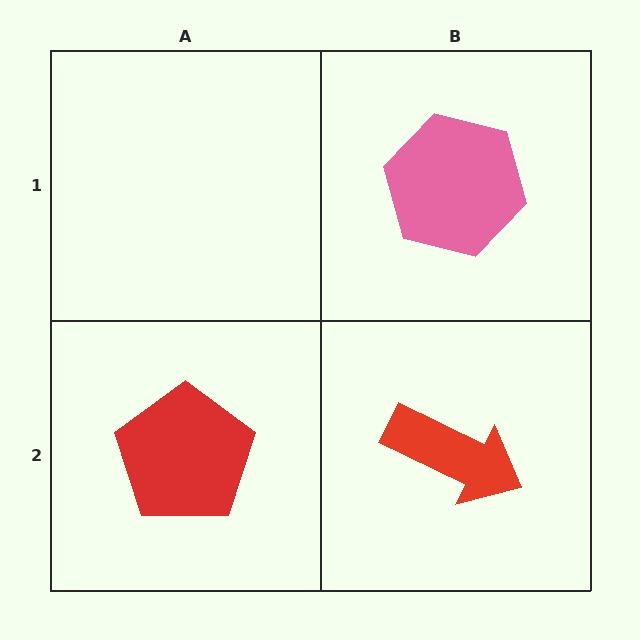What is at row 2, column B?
A red arrow.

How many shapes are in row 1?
1 shape.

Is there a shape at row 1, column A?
No, that cell is empty.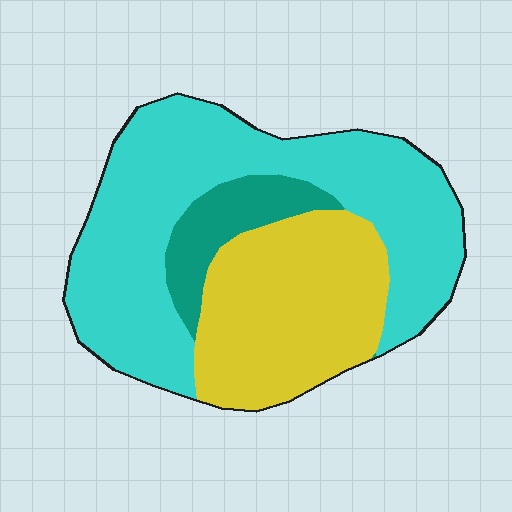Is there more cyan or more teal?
Cyan.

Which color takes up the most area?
Cyan, at roughly 55%.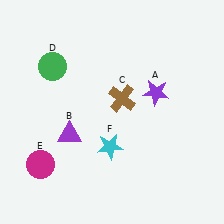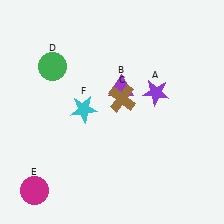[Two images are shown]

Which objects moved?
The objects that moved are: the purple triangle (B), the magenta circle (E), the cyan star (F).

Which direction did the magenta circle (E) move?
The magenta circle (E) moved down.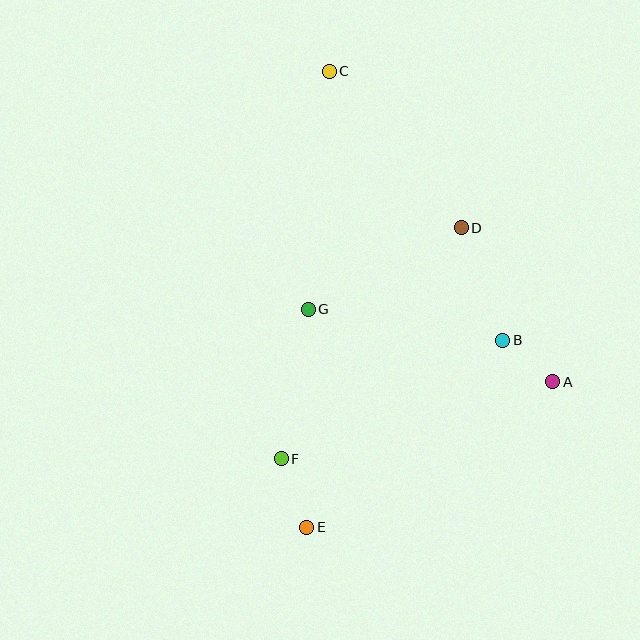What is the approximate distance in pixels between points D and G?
The distance between D and G is approximately 173 pixels.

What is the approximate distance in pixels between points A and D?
The distance between A and D is approximately 179 pixels.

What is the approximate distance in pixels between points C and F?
The distance between C and F is approximately 390 pixels.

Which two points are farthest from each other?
Points C and E are farthest from each other.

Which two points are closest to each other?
Points A and B are closest to each other.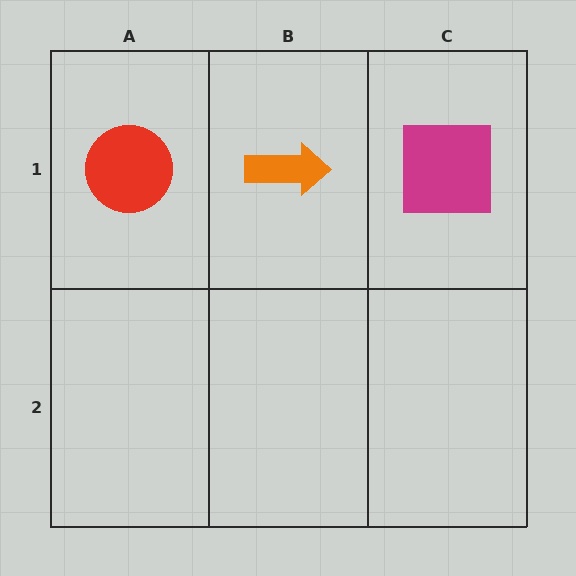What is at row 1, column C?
A magenta square.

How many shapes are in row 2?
0 shapes.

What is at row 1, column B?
An orange arrow.